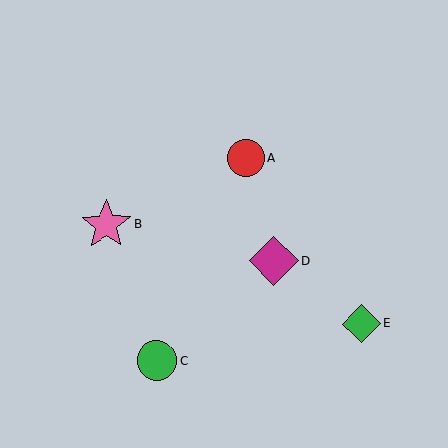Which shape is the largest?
The pink star (labeled B) is the largest.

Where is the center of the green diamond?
The center of the green diamond is at (362, 324).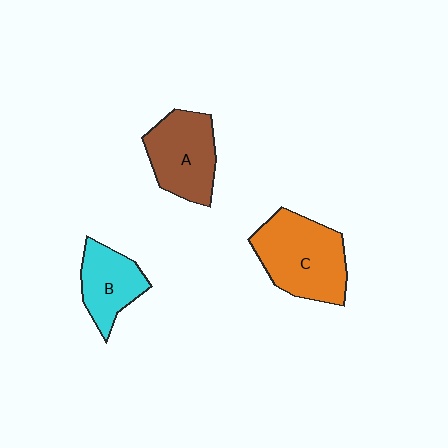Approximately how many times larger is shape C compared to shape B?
Approximately 1.6 times.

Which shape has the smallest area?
Shape B (cyan).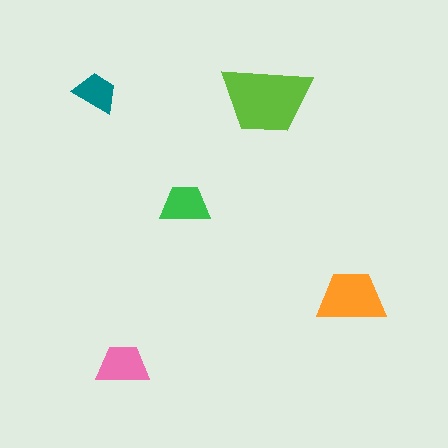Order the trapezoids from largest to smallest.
the lime one, the orange one, the pink one, the green one, the teal one.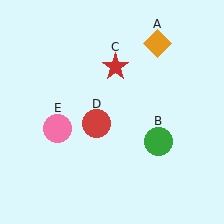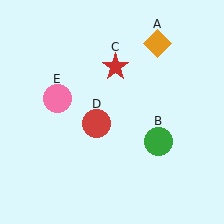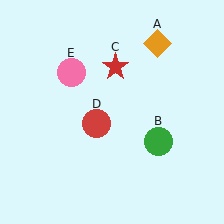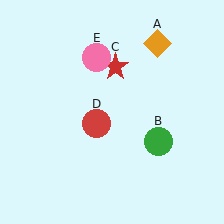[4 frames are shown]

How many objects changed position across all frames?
1 object changed position: pink circle (object E).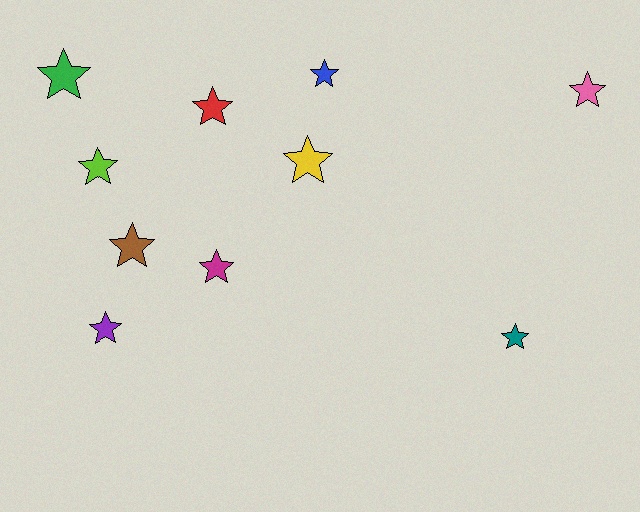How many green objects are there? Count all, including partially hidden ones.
There is 1 green object.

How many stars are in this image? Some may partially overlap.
There are 10 stars.